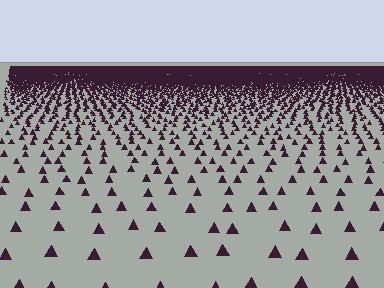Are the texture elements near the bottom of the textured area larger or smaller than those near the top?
Larger. Near the bottom, elements are closer to the viewer and appear at a bigger on-screen size.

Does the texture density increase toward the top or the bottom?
Density increases toward the top.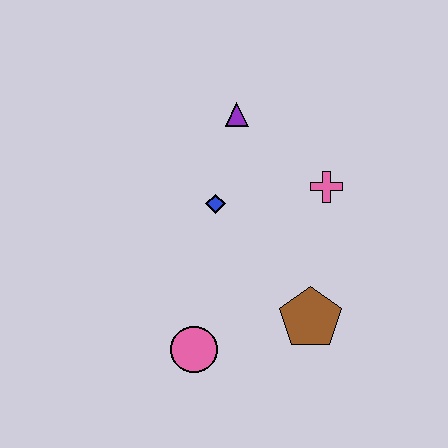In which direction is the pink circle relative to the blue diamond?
The pink circle is below the blue diamond.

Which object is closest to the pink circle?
The brown pentagon is closest to the pink circle.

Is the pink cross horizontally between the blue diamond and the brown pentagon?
No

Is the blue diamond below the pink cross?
Yes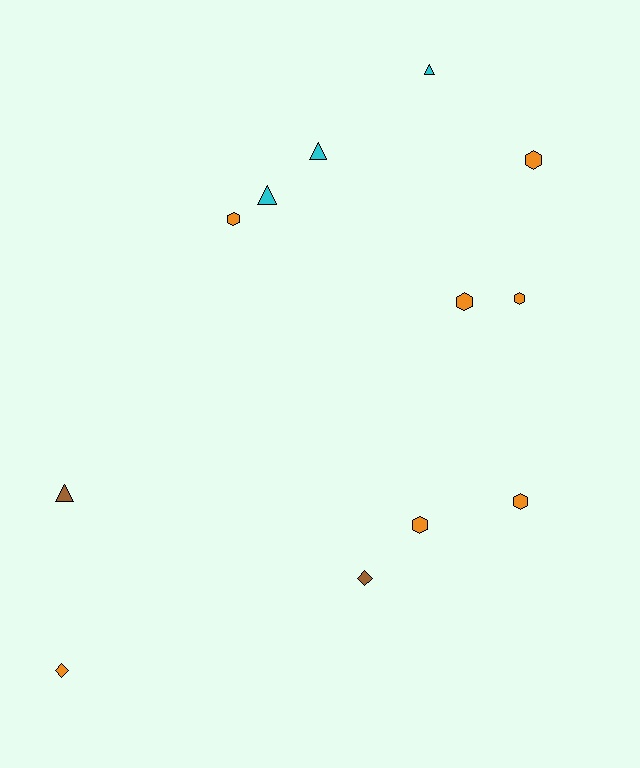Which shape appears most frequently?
Hexagon, with 6 objects.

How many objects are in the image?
There are 12 objects.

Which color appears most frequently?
Orange, with 7 objects.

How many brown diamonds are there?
There is 1 brown diamond.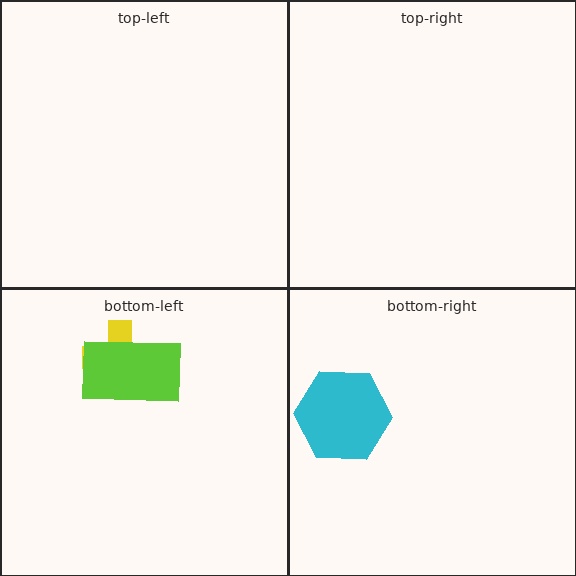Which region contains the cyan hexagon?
The bottom-right region.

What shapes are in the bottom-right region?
The cyan hexagon.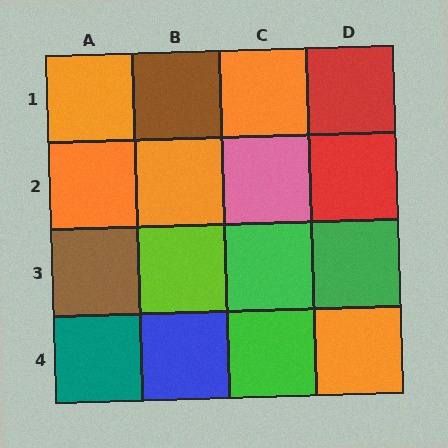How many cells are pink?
1 cell is pink.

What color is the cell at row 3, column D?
Green.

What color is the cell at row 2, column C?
Pink.